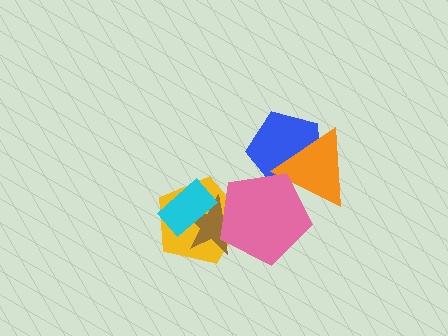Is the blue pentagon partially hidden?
Yes, it is partially covered by another shape.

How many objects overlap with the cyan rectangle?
2 objects overlap with the cyan rectangle.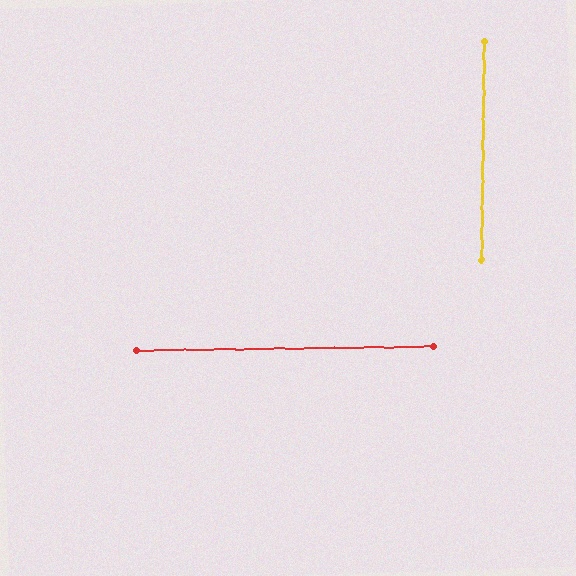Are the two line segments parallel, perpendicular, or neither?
Perpendicular — they meet at approximately 88°.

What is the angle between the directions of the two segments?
Approximately 88 degrees.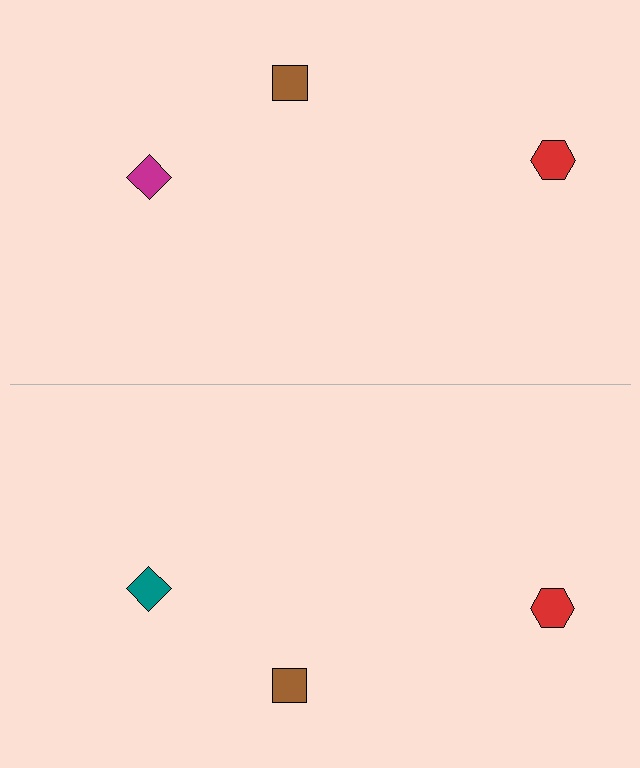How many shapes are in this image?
There are 6 shapes in this image.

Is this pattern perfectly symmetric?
No, the pattern is not perfectly symmetric. The teal diamond on the bottom side breaks the symmetry — its mirror counterpart is magenta.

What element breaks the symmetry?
The teal diamond on the bottom side breaks the symmetry — its mirror counterpart is magenta.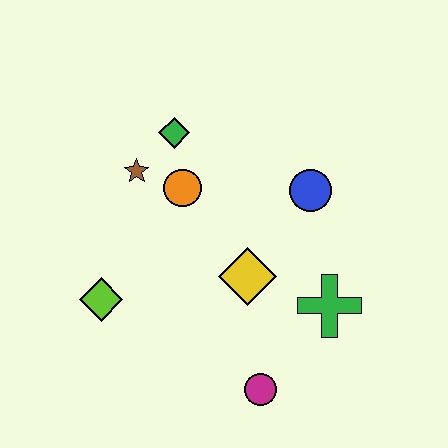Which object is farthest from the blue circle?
The lime diamond is farthest from the blue circle.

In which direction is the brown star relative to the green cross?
The brown star is to the left of the green cross.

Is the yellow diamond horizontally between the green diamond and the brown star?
No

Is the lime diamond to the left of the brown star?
Yes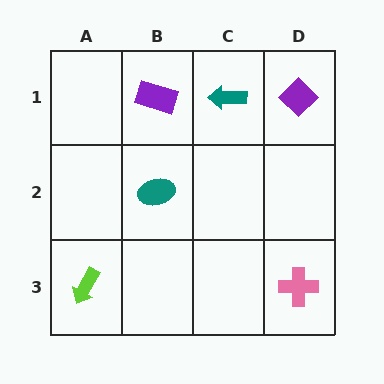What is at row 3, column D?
A pink cross.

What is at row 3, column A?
A lime arrow.